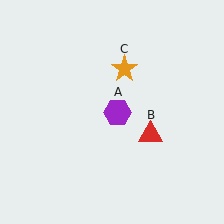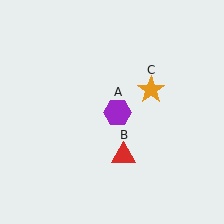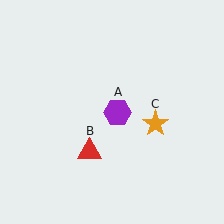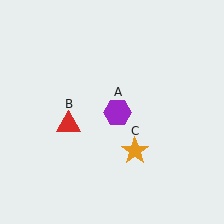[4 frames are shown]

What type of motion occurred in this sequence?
The red triangle (object B), orange star (object C) rotated clockwise around the center of the scene.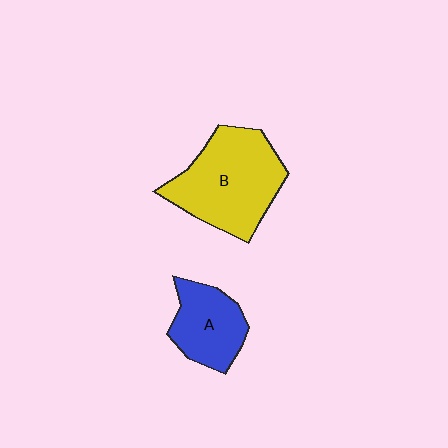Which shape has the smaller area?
Shape A (blue).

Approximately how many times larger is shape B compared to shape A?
Approximately 1.7 times.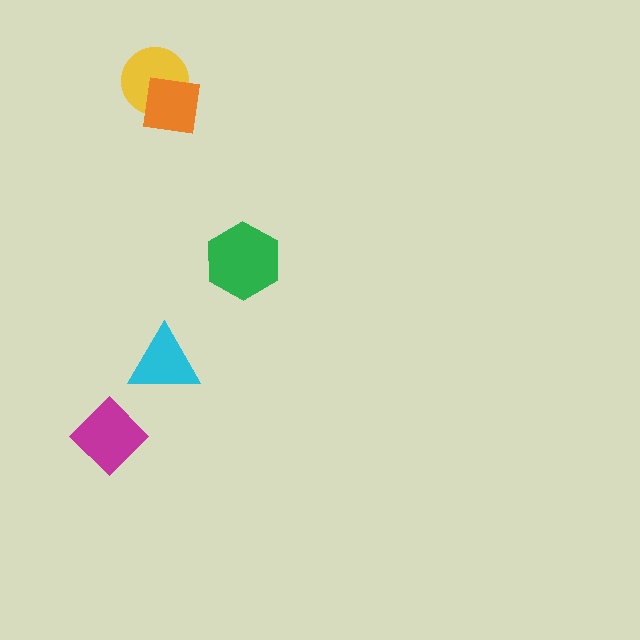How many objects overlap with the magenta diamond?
0 objects overlap with the magenta diamond.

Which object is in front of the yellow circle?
The orange square is in front of the yellow circle.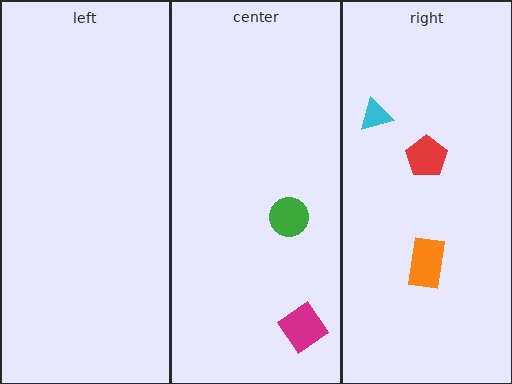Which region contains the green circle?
The center region.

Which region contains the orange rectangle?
The right region.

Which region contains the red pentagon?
The right region.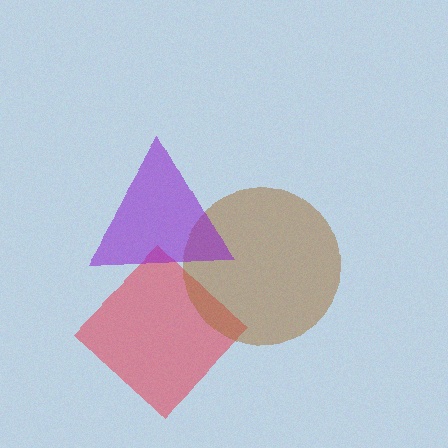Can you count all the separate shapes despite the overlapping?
Yes, there are 3 separate shapes.